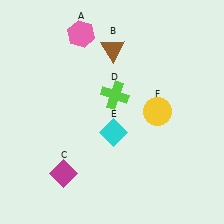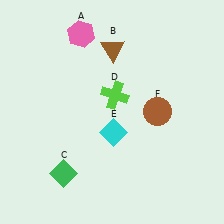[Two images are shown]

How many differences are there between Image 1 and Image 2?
There are 2 differences between the two images.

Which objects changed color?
C changed from magenta to green. F changed from yellow to brown.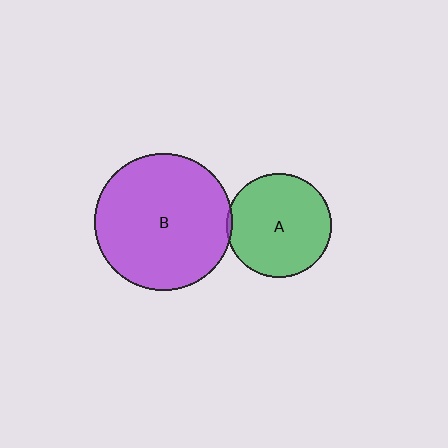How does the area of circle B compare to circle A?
Approximately 1.7 times.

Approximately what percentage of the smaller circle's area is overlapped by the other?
Approximately 5%.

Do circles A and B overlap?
Yes.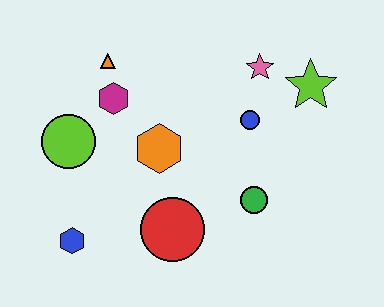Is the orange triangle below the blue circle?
No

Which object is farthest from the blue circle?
The blue hexagon is farthest from the blue circle.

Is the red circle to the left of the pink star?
Yes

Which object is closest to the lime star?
The pink star is closest to the lime star.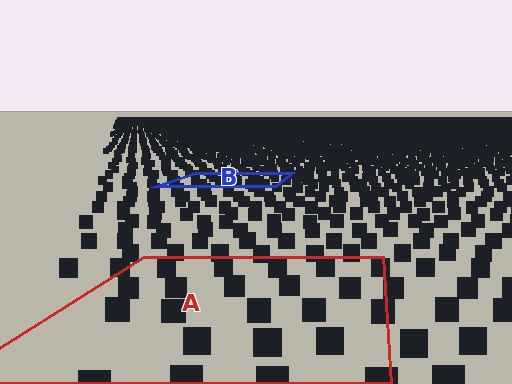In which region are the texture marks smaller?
The texture marks are smaller in region B, because it is farther away.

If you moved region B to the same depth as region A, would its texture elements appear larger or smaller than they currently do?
They would appear larger. At a closer depth, the same texture elements are projected at a bigger on-screen size.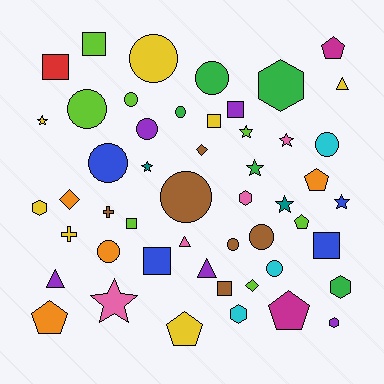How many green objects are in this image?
There are 5 green objects.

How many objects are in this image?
There are 50 objects.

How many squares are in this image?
There are 8 squares.